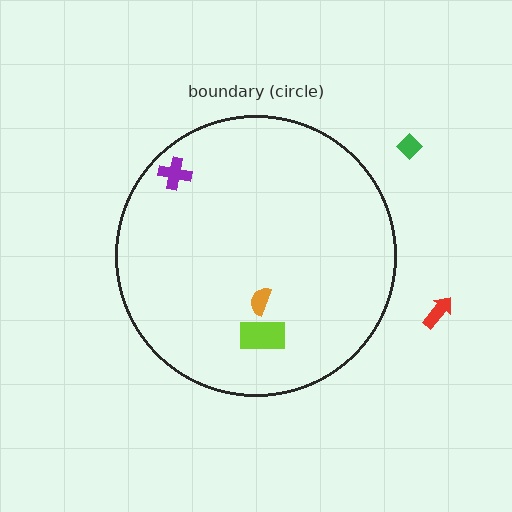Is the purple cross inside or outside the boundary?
Inside.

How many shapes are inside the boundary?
3 inside, 2 outside.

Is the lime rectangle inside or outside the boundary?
Inside.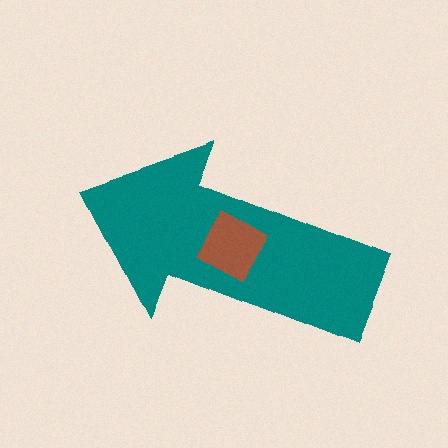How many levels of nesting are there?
2.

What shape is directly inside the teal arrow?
The brown square.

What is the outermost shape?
The teal arrow.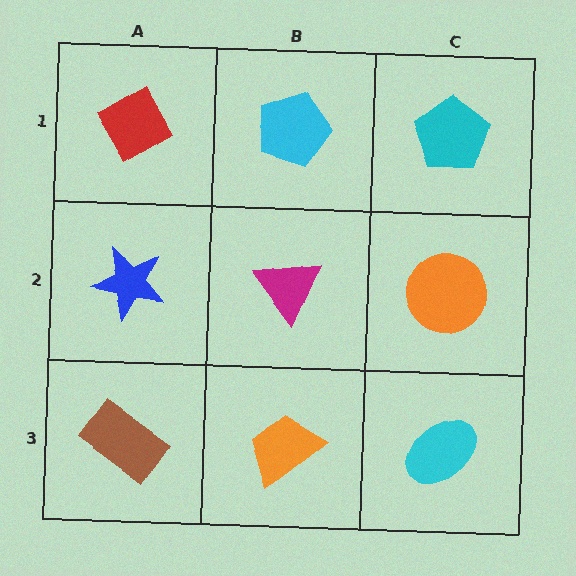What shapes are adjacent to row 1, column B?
A magenta triangle (row 2, column B), a red diamond (row 1, column A), a cyan pentagon (row 1, column C).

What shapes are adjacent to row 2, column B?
A cyan pentagon (row 1, column B), an orange trapezoid (row 3, column B), a blue star (row 2, column A), an orange circle (row 2, column C).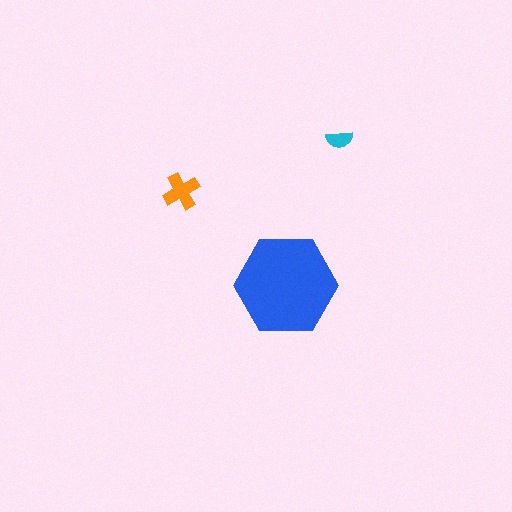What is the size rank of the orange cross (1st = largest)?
2nd.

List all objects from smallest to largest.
The cyan semicircle, the orange cross, the blue hexagon.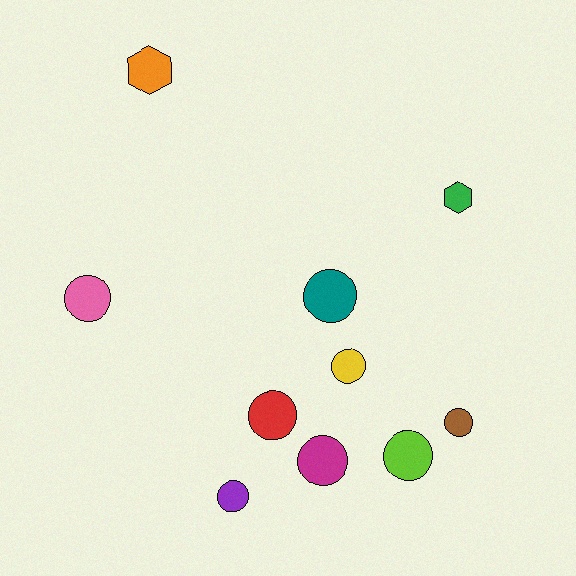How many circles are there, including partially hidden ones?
There are 8 circles.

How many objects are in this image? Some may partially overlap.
There are 10 objects.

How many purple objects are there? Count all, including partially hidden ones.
There is 1 purple object.